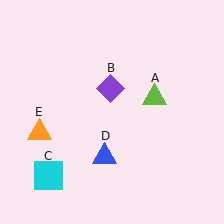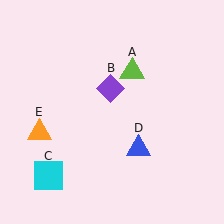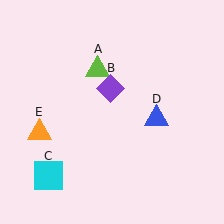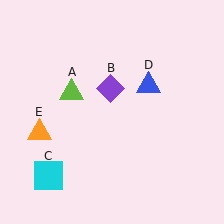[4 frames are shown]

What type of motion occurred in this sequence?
The lime triangle (object A), blue triangle (object D) rotated counterclockwise around the center of the scene.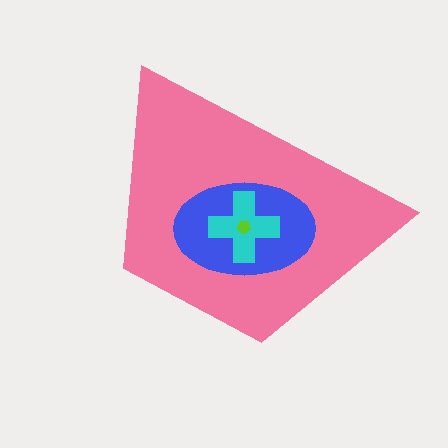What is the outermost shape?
The pink trapezoid.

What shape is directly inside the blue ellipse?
The cyan cross.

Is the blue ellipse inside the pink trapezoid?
Yes.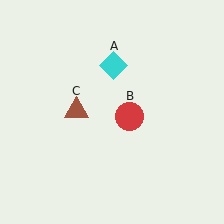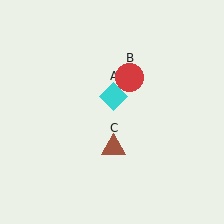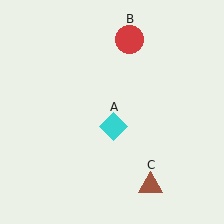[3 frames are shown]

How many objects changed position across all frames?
3 objects changed position: cyan diamond (object A), red circle (object B), brown triangle (object C).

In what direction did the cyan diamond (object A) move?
The cyan diamond (object A) moved down.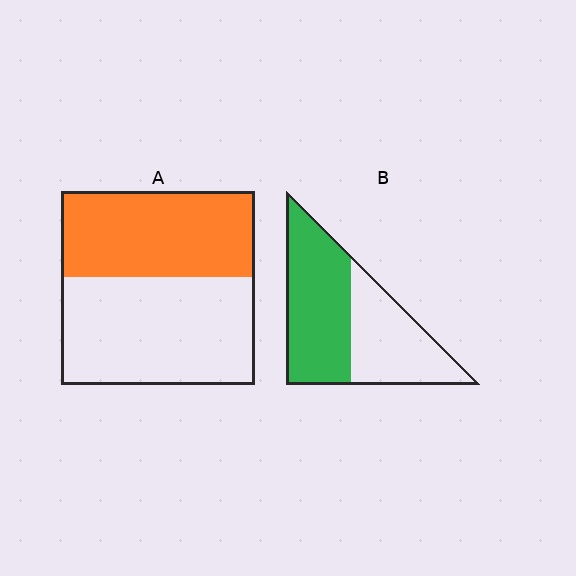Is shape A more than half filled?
No.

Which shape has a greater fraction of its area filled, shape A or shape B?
Shape B.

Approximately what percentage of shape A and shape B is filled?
A is approximately 45% and B is approximately 55%.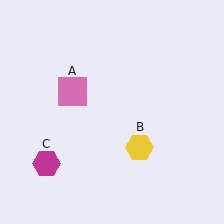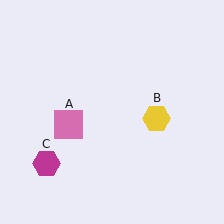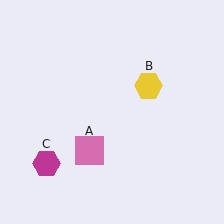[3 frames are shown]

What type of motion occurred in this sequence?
The pink square (object A), yellow hexagon (object B) rotated counterclockwise around the center of the scene.